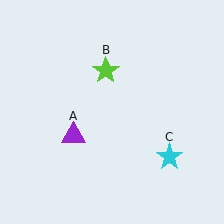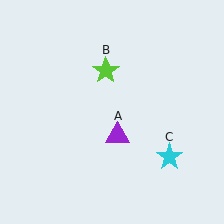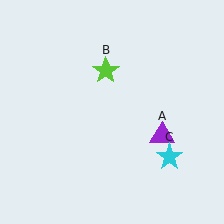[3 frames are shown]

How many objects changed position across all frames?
1 object changed position: purple triangle (object A).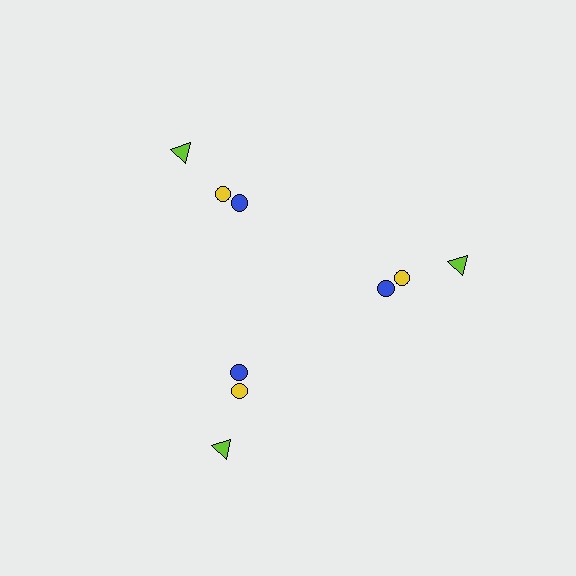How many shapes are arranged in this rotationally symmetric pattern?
There are 9 shapes, arranged in 3 groups of 3.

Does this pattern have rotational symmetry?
Yes, this pattern has 3-fold rotational symmetry. It looks the same after rotating 120 degrees around the center.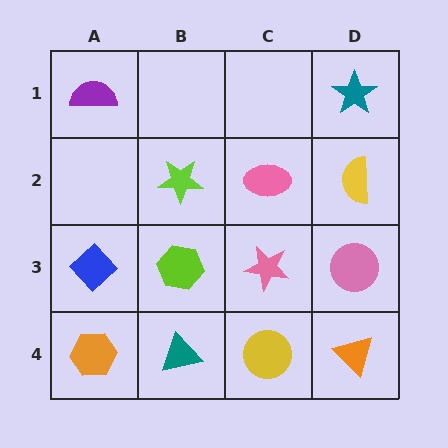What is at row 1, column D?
A teal star.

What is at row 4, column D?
An orange triangle.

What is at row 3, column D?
A pink circle.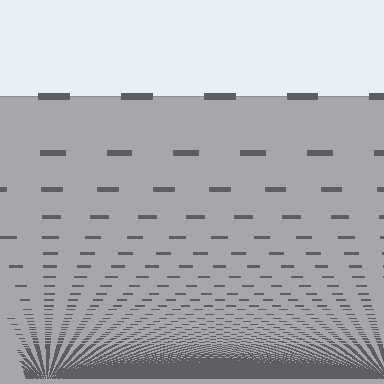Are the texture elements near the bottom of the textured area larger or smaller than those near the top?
Smaller. The gradient is inverted — elements near the bottom are smaller and denser.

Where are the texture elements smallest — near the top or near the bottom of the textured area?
Near the bottom.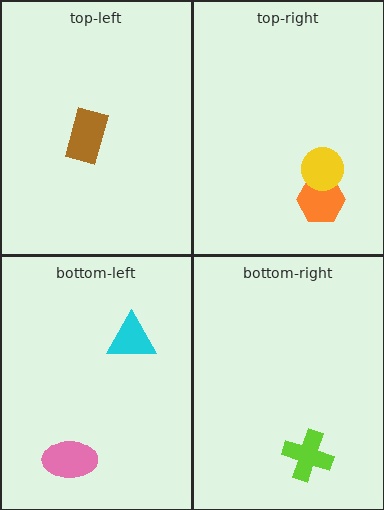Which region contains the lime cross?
The bottom-right region.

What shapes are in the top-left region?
The brown rectangle.